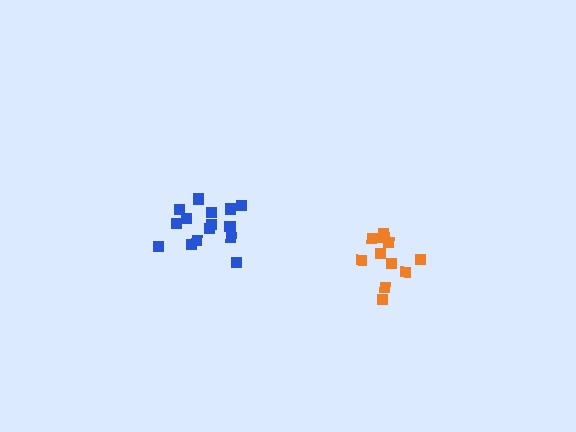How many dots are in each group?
Group 1: 11 dots, Group 2: 15 dots (26 total).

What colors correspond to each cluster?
The clusters are colored: orange, blue.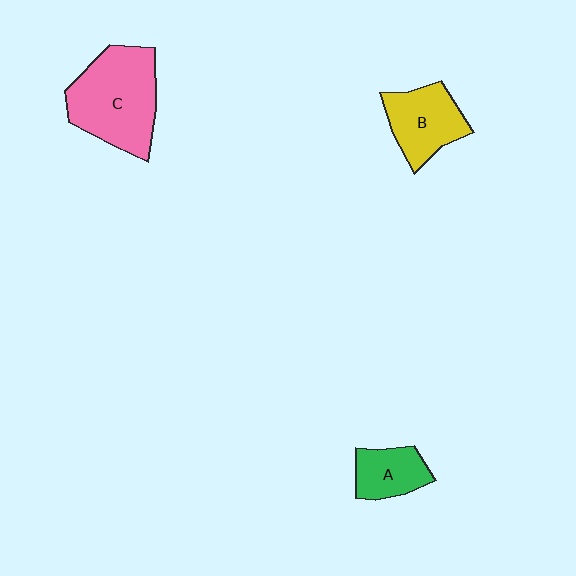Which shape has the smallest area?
Shape A (green).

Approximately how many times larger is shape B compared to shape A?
Approximately 1.4 times.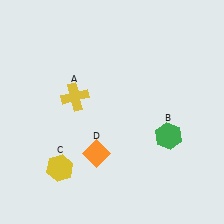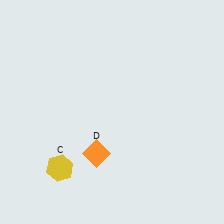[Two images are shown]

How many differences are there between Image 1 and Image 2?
There are 2 differences between the two images.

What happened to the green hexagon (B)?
The green hexagon (B) was removed in Image 2. It was in the bottom-right area of Image 1.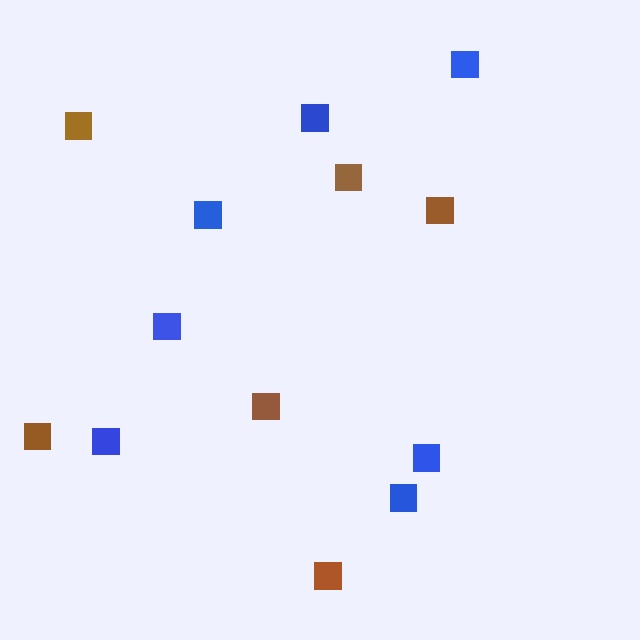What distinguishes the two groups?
There are 2 groups: one group of blue squares (7) and one group of brown squares (6).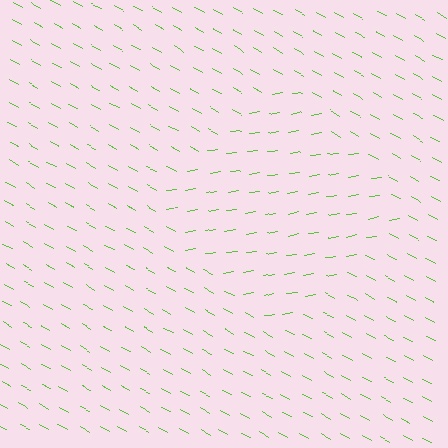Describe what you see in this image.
The image is filled with small lime line segments. A diamond region in the image has lines oriented differently from the surrounding lines, creating a visible texture boundary.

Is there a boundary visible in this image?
Yes, there is a texture boundary formed by a change in line orientation.